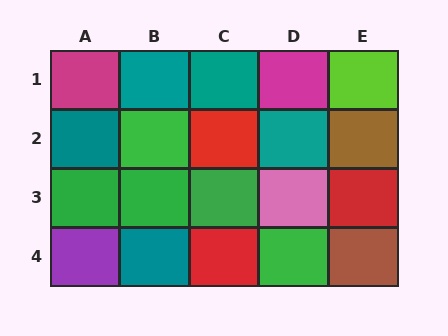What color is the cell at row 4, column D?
Green.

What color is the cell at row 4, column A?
Purple.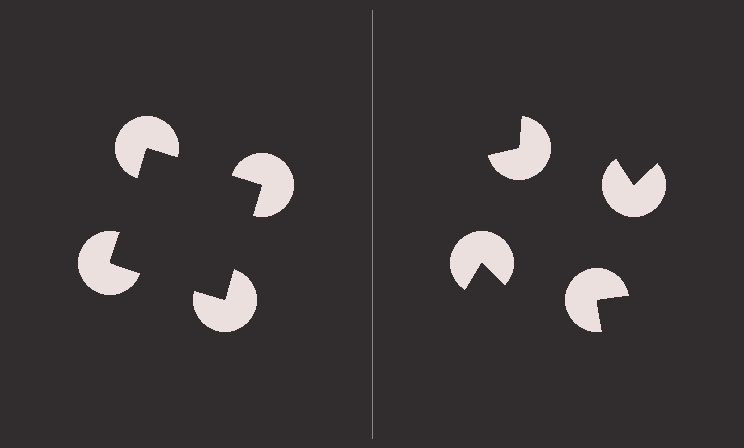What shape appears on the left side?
An illusory square.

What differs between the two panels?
The pac-man discs are positioned identically on both sides; only the wedge orientations differ. On the left they align to a square; on the right they are misaligned.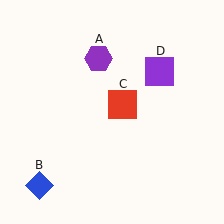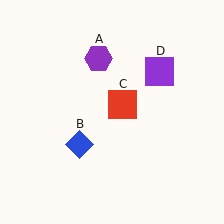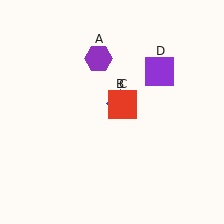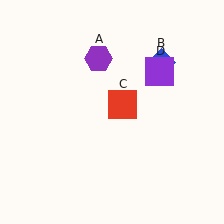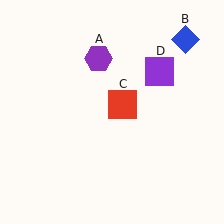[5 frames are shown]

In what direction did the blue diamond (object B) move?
The blue diamond (object B) moved up and to the right.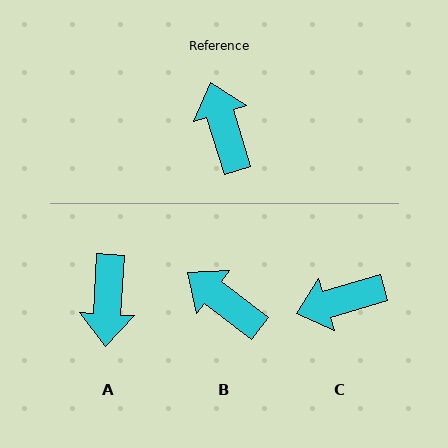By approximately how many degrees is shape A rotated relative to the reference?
Approximately 160 degrees counter-clockwise.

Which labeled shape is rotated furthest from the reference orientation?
A, about 160 degrees away.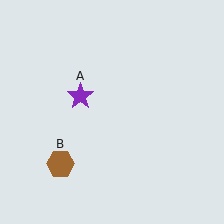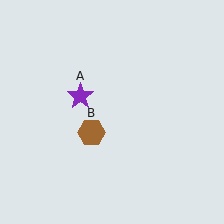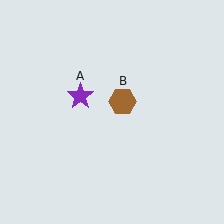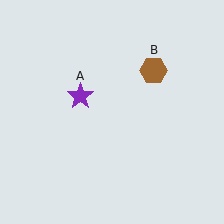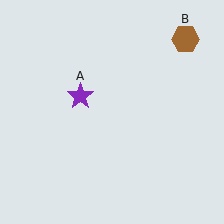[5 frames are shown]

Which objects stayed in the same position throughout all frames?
Purple star (object A) remained stationary.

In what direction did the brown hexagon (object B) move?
The brown hexagon (object B) moved up and to the right.